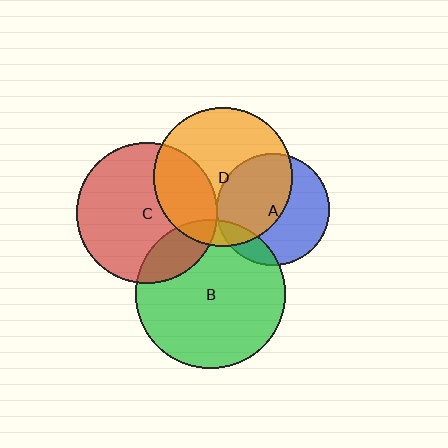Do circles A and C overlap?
Yes.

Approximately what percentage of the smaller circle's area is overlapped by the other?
Approximately 5%.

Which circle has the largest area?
Circle B (green).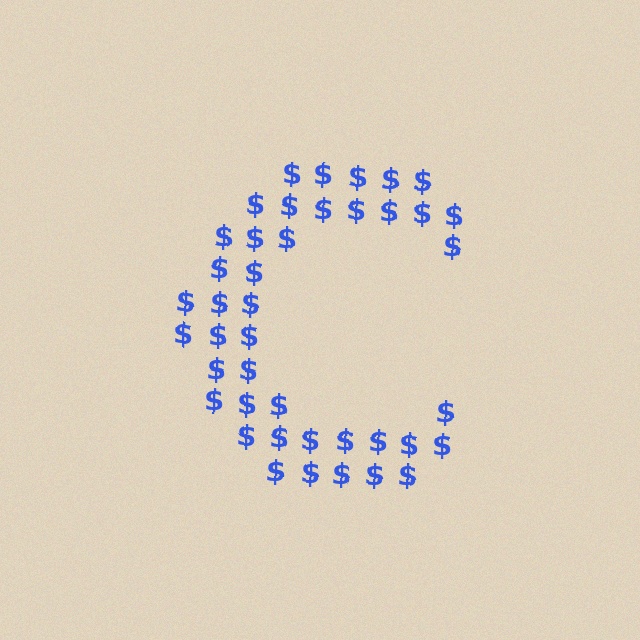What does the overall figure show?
The overall figure shows the letter C.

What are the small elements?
The small elements are dollar signs.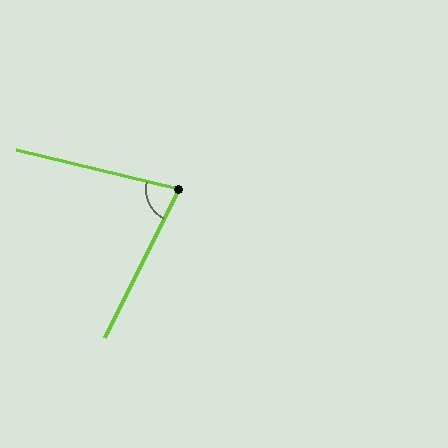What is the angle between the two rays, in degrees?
Approximately 77 degrees.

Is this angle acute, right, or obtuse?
It is acute.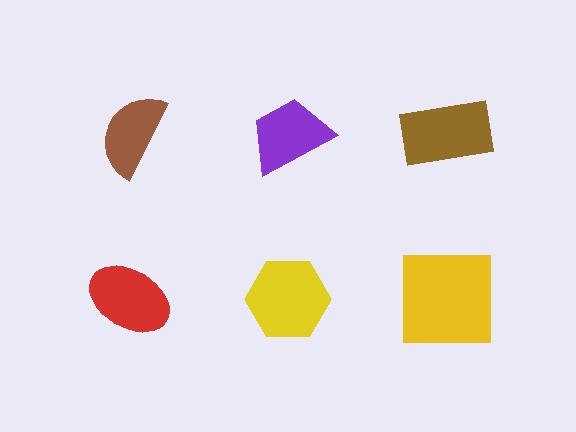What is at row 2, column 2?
A yellow hexagon.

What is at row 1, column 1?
A brown semicircle.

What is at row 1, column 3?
A brown rectangle.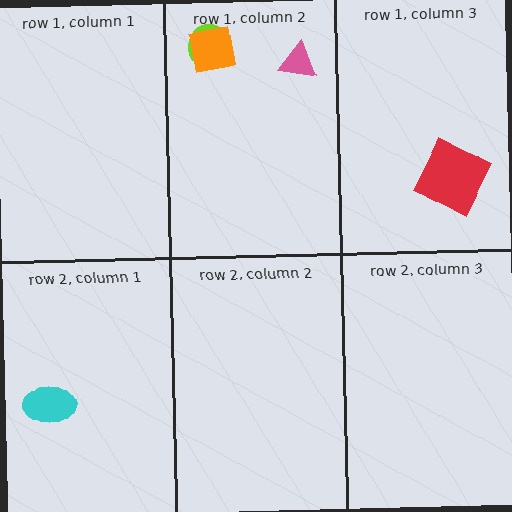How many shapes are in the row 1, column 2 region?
3.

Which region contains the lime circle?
The row 1, column 2 region.